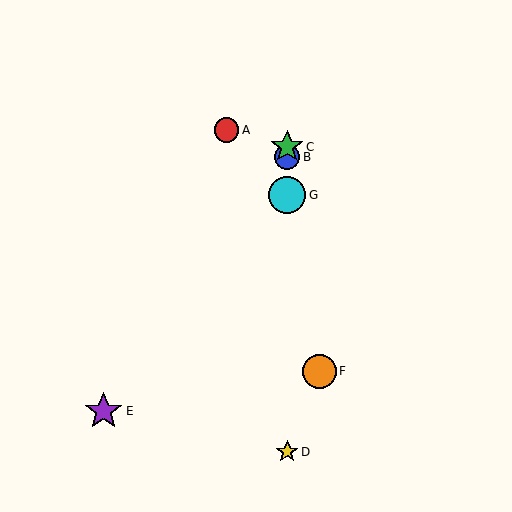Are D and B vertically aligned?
Yes, both are at x≈287.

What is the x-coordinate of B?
Object B is at x≈287.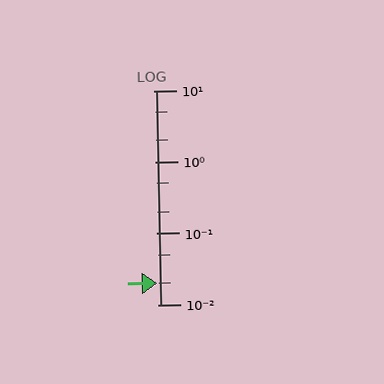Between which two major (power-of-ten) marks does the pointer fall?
The pointer is between 0.01 and 0.1.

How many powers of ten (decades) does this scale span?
The scale spans 3 decades, from 0.01 to 10.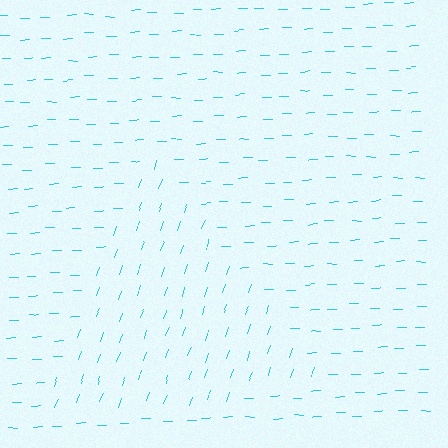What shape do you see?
I see a triangle.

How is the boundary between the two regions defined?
The boundary is defined purely by a change in line orientation (approximately 70 degrees difference). All lines are the same color and thickness.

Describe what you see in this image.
The image is filled with small cyan line segments. A triangle region in the image has lines oriented differently from the surrounding lines, creating a visible texture boundary.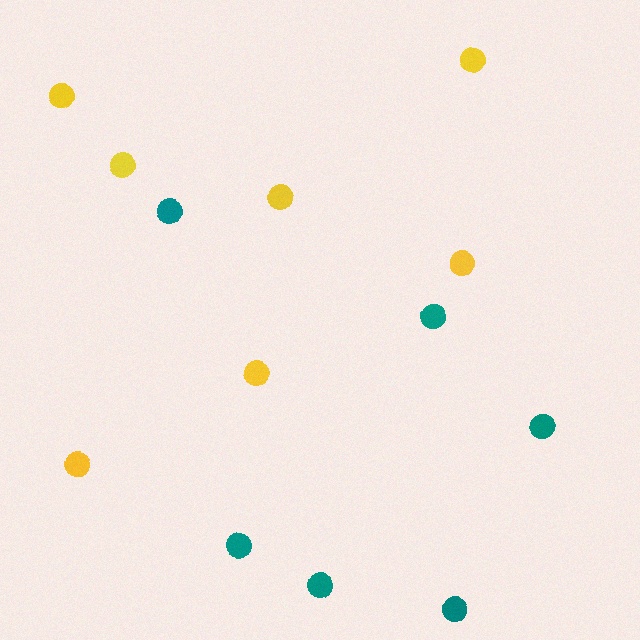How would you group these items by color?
There are 2 groups: one group of yellow circles (7) and one group of teal circles (6).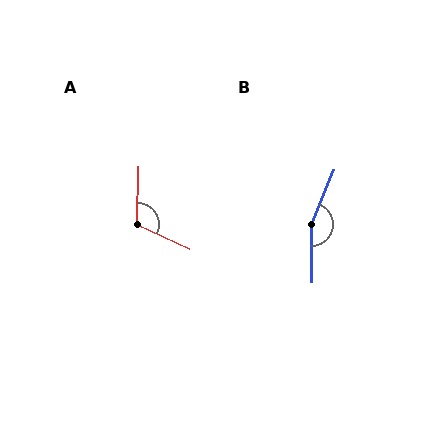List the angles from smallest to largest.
A (114°), B (158°).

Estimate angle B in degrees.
Approximately 158 degrees.